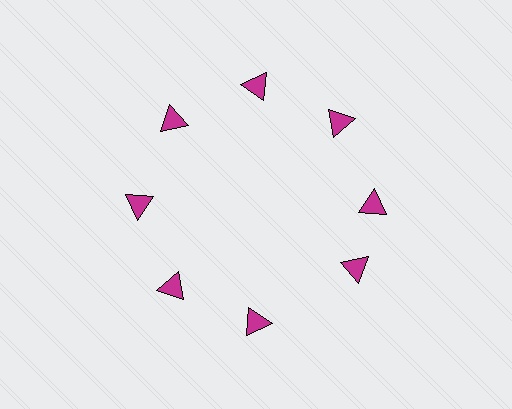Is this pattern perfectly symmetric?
No. The 8 magenta triangles are arranged in a ring, but one element near the 4 o'clock position is rotated out of alignment along the ring, breaking the 8-fold rotational symmetry.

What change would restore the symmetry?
The symmetry would be restored by rotating it back into even spacing with its neighbors so that all 8 triangles sit at equal angles and equal distance from the center.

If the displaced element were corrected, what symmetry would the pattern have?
It would have 8-fold rotational symmetry — the pattern would map onto itself every 45 degrees.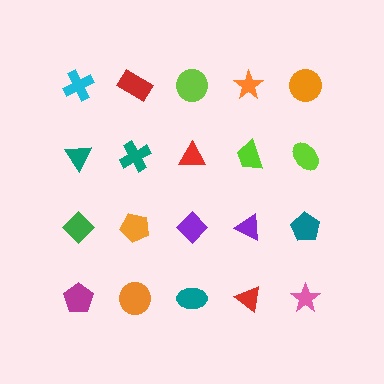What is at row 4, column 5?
A pink star.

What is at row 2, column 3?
A red triangle.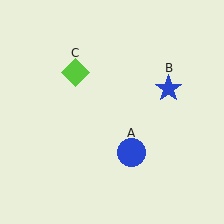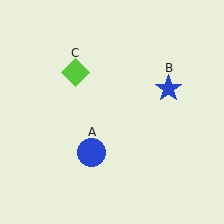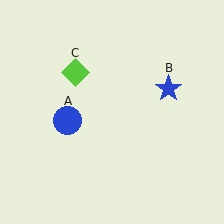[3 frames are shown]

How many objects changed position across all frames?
1 object changed position: blue circle (object A).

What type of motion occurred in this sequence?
The blue circle (object A) rotated clockwise around the center of the scene.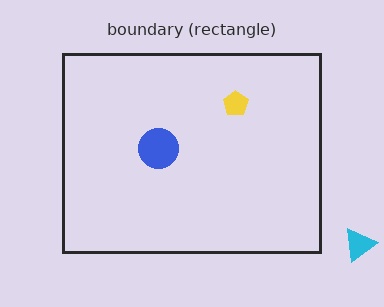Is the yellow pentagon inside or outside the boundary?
Inside.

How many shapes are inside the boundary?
2 inside, 1 outside.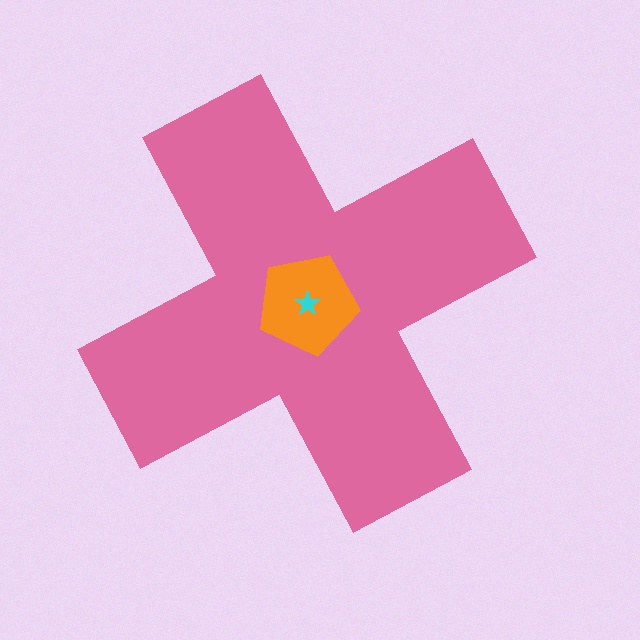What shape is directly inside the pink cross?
The orange pentagon.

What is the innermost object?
The cyan star.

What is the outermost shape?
The pink cross.